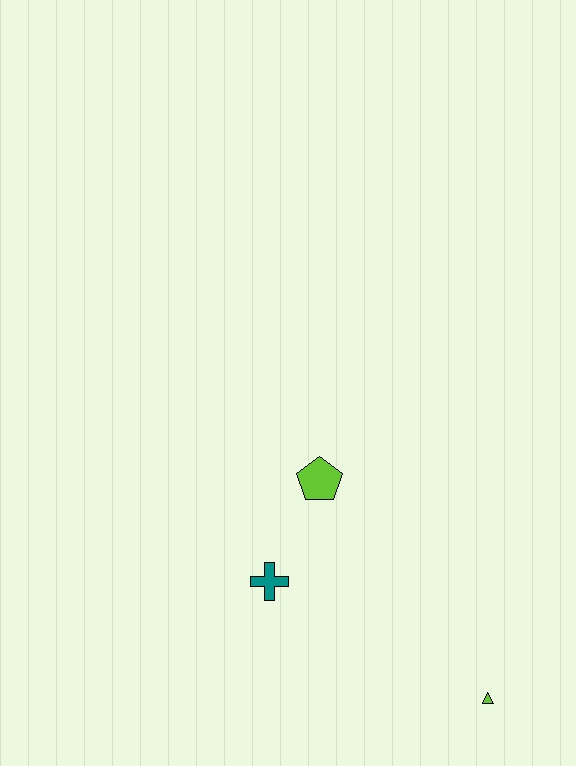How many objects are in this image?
There are 3 objects.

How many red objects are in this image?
There are no red objects.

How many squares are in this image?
There are no squares.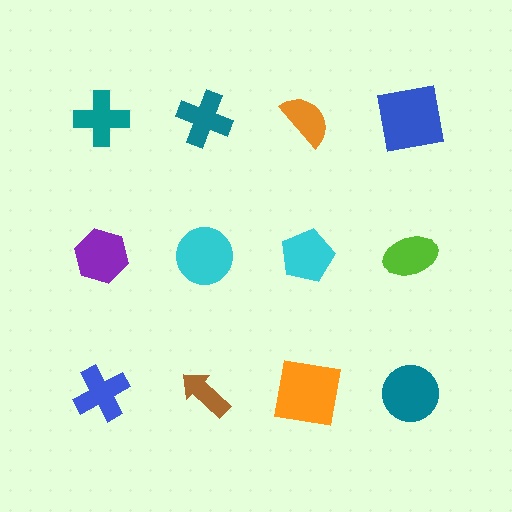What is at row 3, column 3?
An orange square.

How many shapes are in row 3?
4 shapes.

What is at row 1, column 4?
A blue square.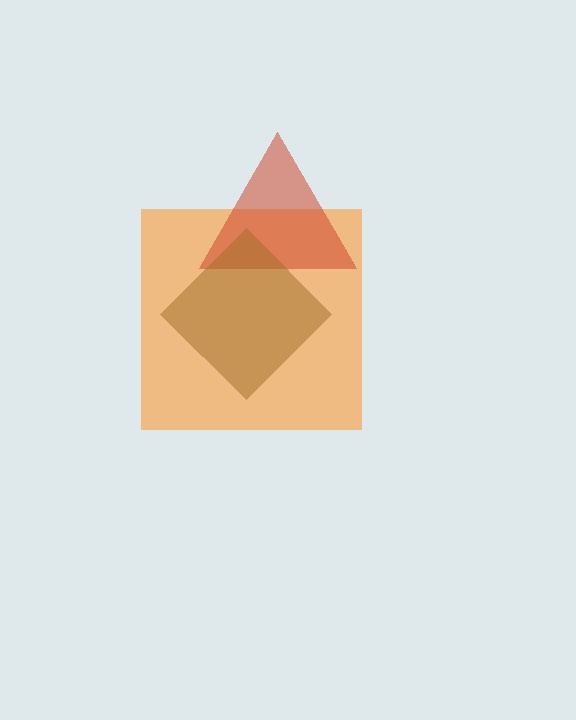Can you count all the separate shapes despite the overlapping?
Yes, there are 3 separate shapes.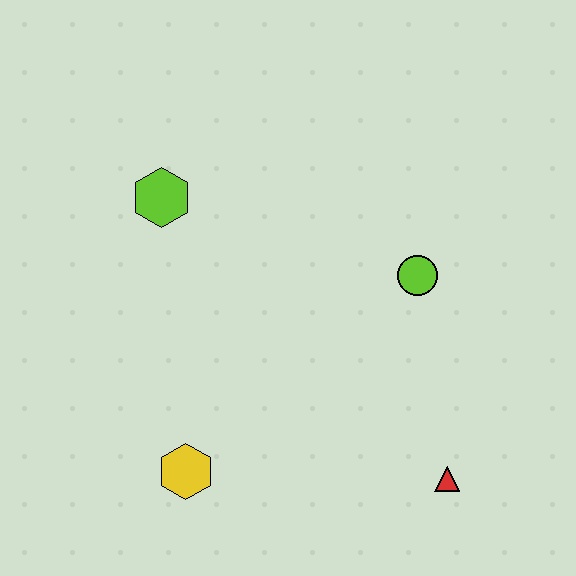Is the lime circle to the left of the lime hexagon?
No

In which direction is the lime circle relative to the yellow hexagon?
The lime circle is to the right of the yellow hexagon.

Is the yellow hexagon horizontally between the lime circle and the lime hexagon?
Yes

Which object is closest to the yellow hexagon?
The red triangle is closest to the yellow hexagon.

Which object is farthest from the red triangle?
The lime hexagon is farthest from the red triangle.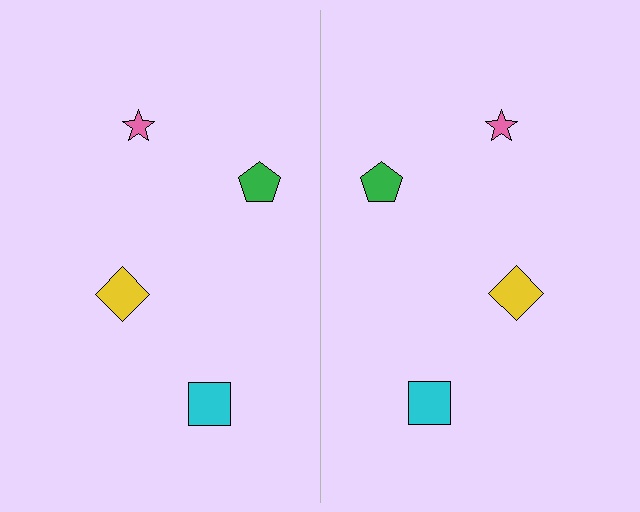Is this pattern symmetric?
Yes, this pattern has bilateral (reflection) symmetry.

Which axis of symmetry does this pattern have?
The pattern has a vertical axis of symmetry running through the center of the image.